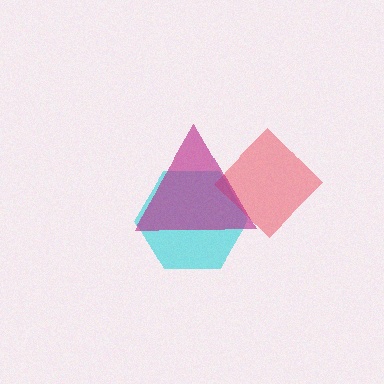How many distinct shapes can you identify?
There are 3 distinct shapes: a cyan hexagon, a red diamond, a magenta triangle.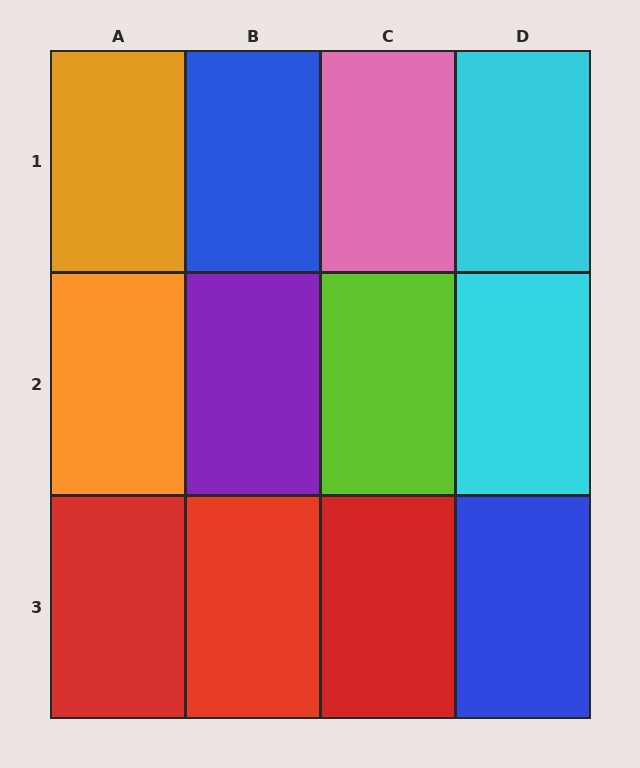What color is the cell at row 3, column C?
Red.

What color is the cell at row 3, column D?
Blue.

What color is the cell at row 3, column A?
Red.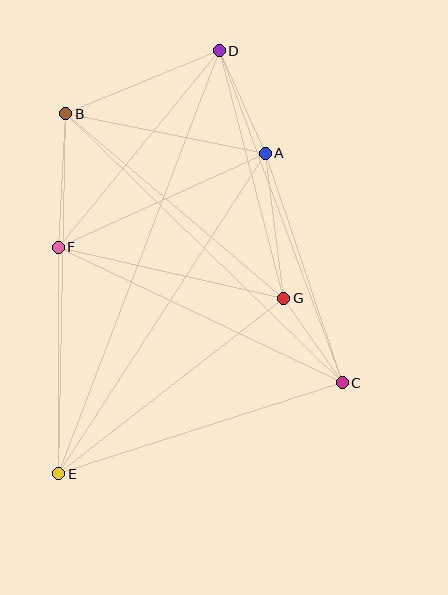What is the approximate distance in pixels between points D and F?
The distance between D and F is approximately 254 pixels.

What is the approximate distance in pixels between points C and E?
The distance between C and E is approximately 298 pixels.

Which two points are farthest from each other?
Points D and E are farthest from each other.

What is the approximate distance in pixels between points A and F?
The distance between A and F is approximately 227 pixels.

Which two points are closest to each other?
Points C and G are closest to each other.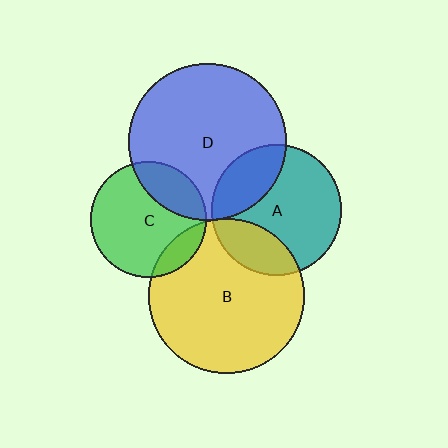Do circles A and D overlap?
Yes.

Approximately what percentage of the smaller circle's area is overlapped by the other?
Approximately 25%.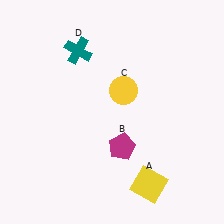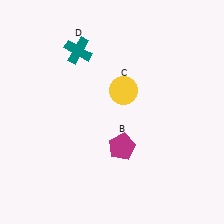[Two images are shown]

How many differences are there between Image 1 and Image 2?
There is 1 difference between the two images.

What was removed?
The yellow square (A) was removed in Image 2.